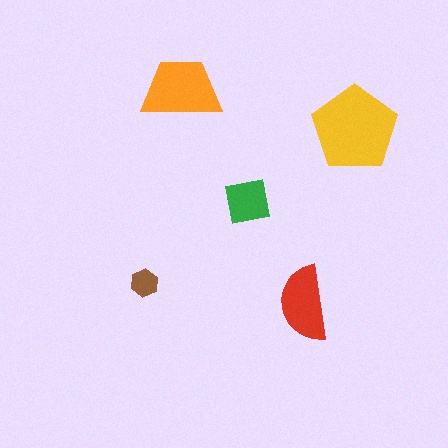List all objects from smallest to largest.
The brown hexagon, the green square, the red semicircle, the orange trapezoid, the yellow pentagon.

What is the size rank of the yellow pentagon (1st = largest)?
1st.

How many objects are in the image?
There are 5 objects in the image.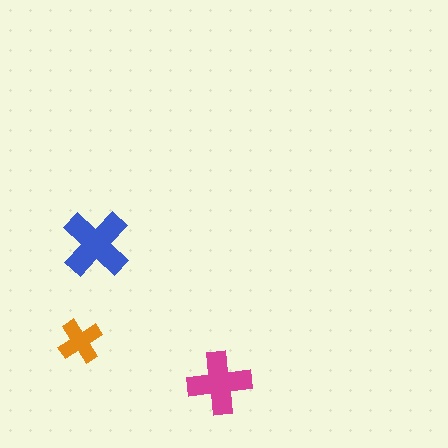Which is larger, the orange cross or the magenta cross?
The magenta one.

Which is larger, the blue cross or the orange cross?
The blue one.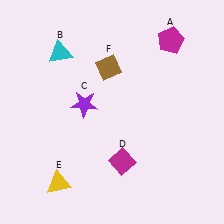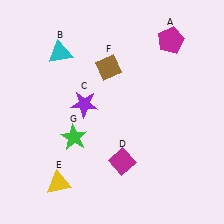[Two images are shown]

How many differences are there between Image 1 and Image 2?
There is 1 difference between the two images.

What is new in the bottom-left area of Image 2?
A green star (G) was added in the bottom-left area of Image 2.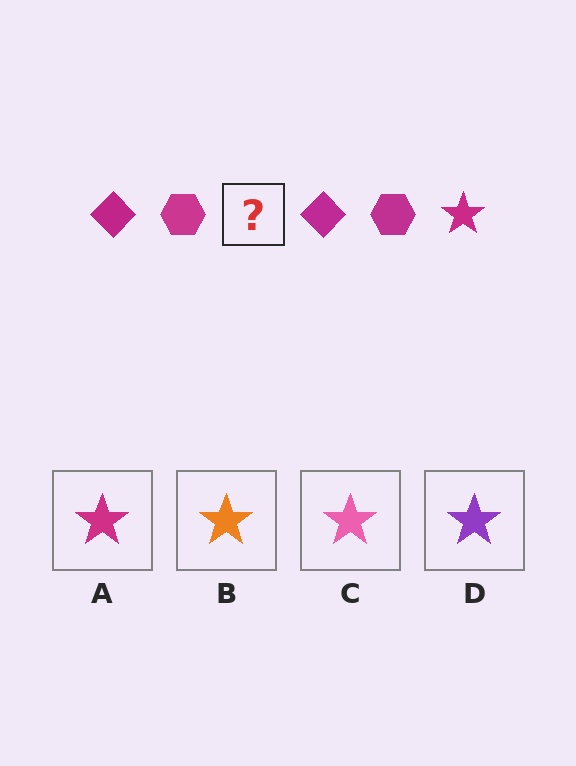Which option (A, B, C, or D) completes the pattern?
A.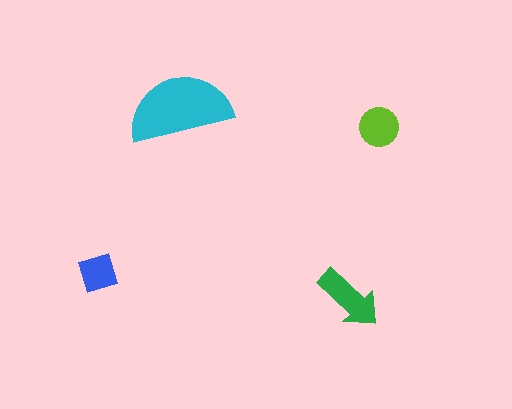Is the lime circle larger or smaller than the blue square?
Larger.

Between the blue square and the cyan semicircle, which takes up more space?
The cyan semicircle.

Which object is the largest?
The cyan semicircle.